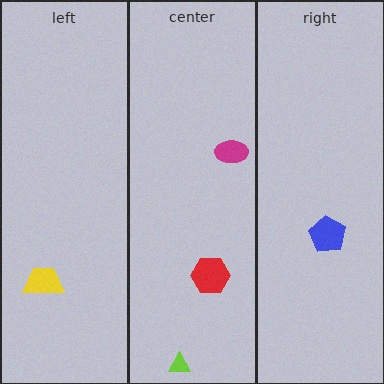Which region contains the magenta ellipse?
The center region.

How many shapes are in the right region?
1.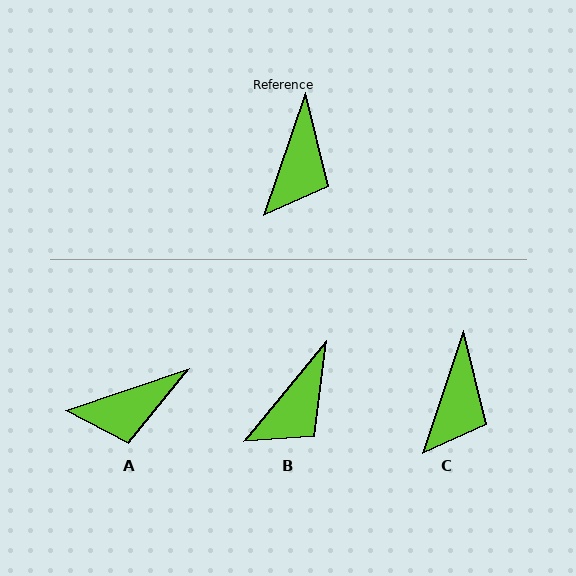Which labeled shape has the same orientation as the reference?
C.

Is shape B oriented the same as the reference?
No, it is off by about 21 degrees.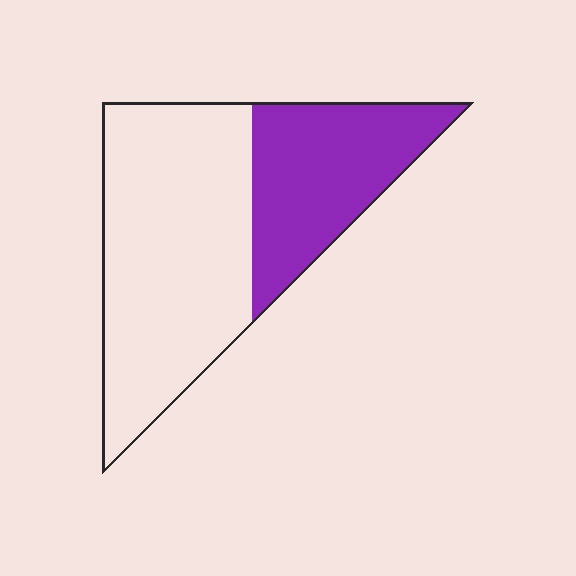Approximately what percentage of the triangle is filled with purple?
Approximately 35%.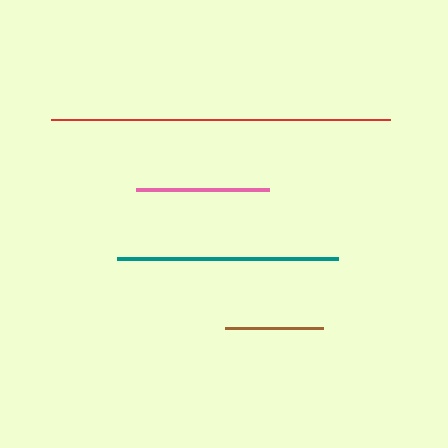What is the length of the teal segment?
The teal segment is approximately 221 pixels long.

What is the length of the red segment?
The red segment is approximately 340 pixels long.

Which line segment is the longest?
The red line is the longest at approximately 340 pixels.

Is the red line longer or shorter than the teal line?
The red line is longer than the teal line.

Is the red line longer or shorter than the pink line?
The red line is longer than the pink line.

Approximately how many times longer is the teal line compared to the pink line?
The teal line is approximately 1.7 times the length of the pink line.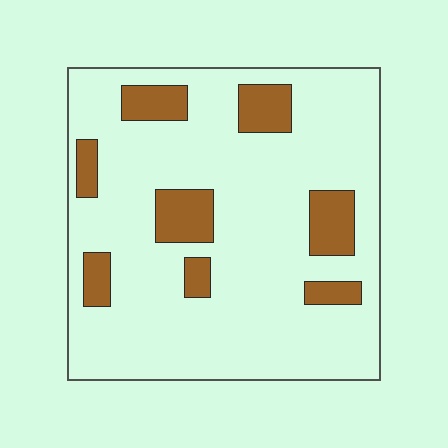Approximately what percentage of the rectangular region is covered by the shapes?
Approximately 15%.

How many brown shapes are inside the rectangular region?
8.